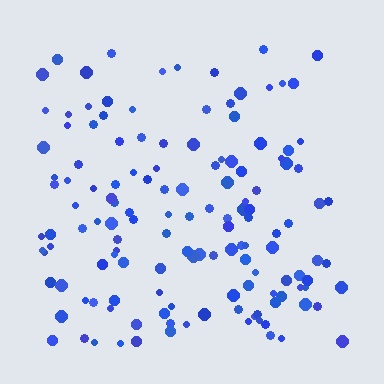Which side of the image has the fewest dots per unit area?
The top.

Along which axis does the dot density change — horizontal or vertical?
Vertical.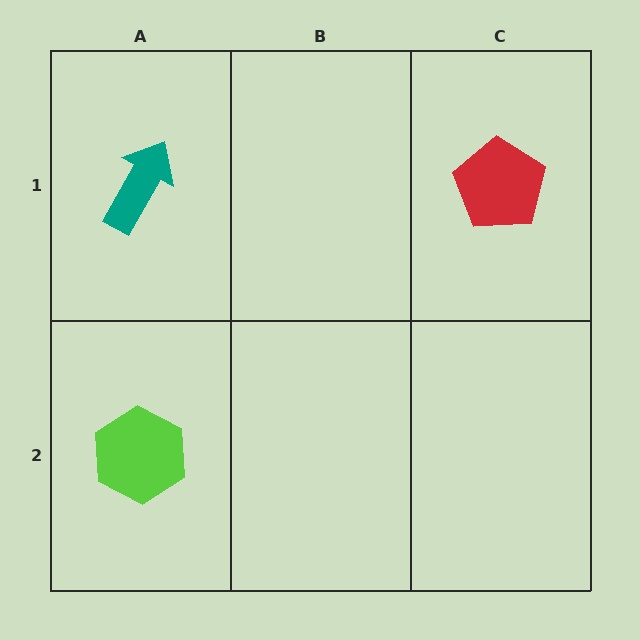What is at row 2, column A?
A lime hexagon.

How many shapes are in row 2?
1 shape.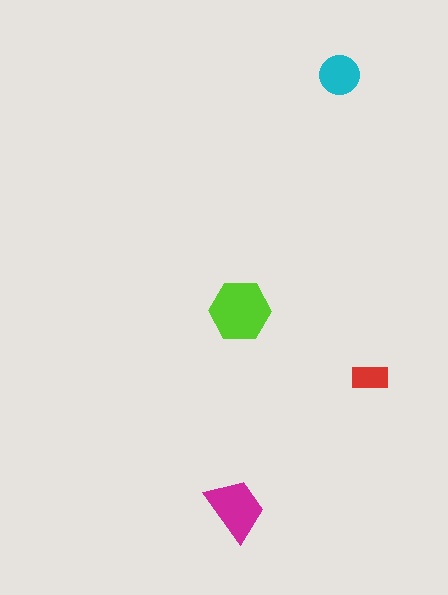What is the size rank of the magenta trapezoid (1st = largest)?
2nd.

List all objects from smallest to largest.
The red rectangle, the cyan circle, the magenta trapezoid, the lime hexagon.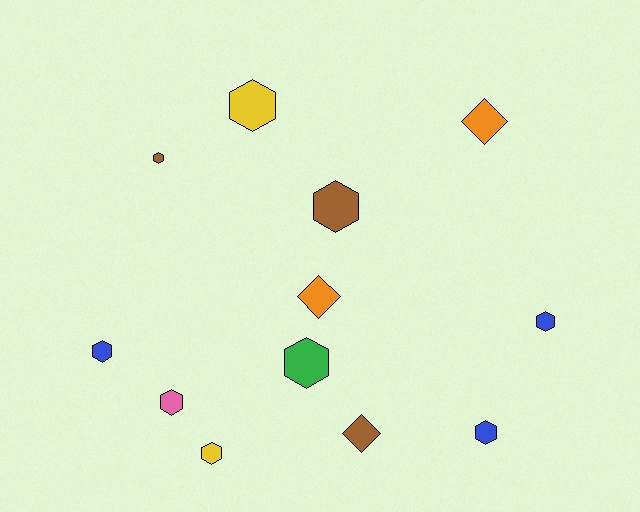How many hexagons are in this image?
There are 9 hexagons.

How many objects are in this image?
There are 12 objects.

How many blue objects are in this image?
There are 3 blue objects.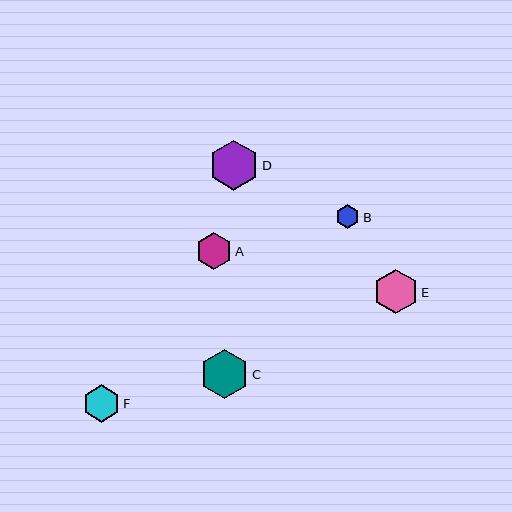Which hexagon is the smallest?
Hexagon B is the smallest with a size of approximately 24 pixels.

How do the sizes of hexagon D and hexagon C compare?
Hexagon D and hexagon C are approximately the same size.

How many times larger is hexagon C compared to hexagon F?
Hexagon C is approximately 1.3 times the size of hexagon F.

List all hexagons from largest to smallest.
From largest to smallest: D, C, E, F, A, B.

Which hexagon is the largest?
Hexagon D is the largest with a size of approximately 50 pixels.